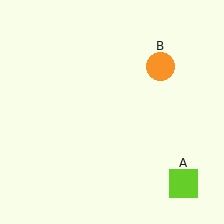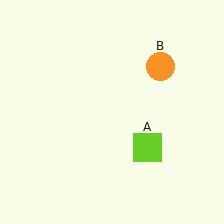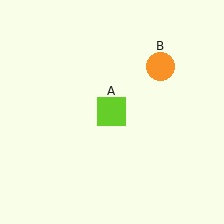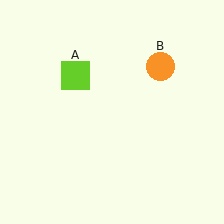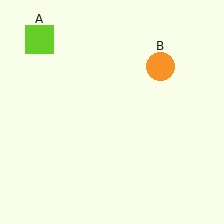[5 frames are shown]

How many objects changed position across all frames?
1 object changed position: lime square (object A).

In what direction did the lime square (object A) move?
The lime square (object A) moved up and to the left.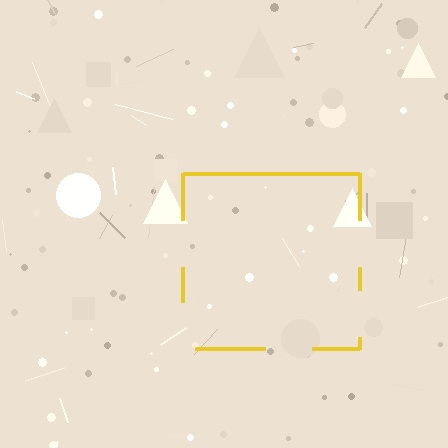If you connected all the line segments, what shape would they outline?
They would outline a square.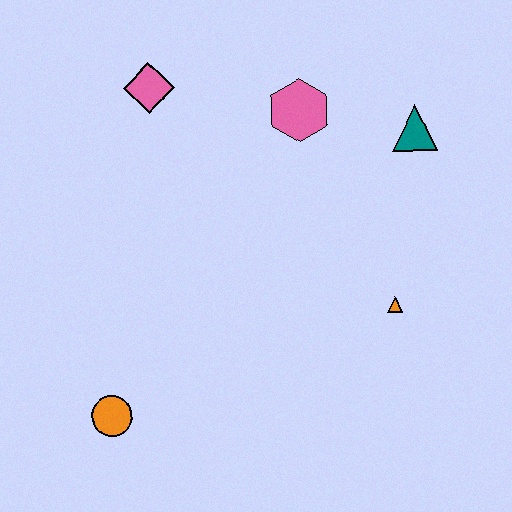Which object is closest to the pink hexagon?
The teal triangle is closest to the pink hexagon.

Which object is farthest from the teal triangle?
The orange circle is farthest from the teal triangle.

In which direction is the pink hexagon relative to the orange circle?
The pink hexagon is above the orange circle.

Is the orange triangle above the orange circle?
Yes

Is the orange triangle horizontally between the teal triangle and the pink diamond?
Yes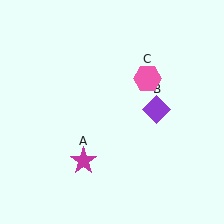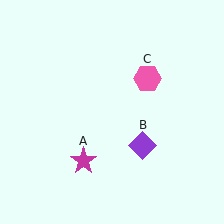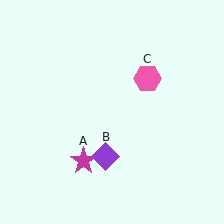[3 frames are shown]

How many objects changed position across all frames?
1 object changed position: purple diamond (object B).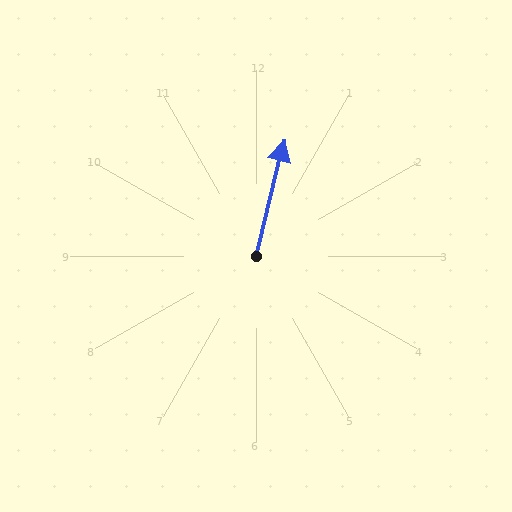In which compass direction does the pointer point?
North.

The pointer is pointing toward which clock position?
Roughly 12 o'clock.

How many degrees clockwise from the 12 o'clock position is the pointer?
Approximately 14 degrees.